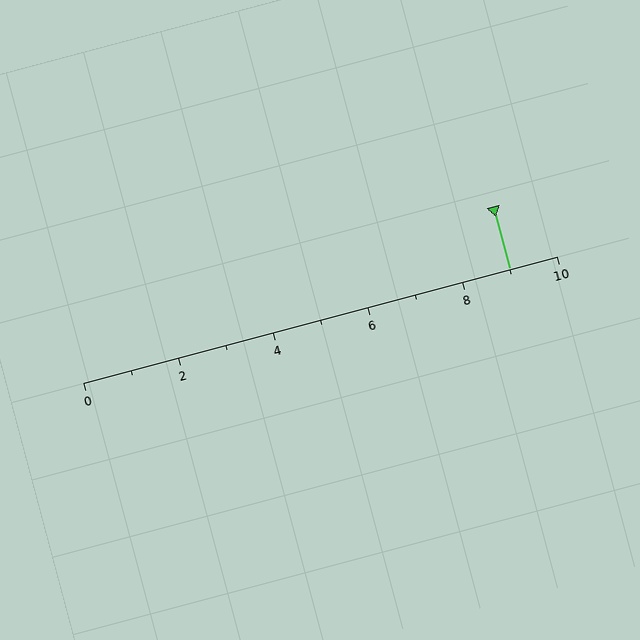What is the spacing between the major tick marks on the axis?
The major ticks are spaced 2 apart.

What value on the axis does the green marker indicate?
The marker indicates approximately 9.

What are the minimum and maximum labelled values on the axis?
The axis runs from 0 to 10.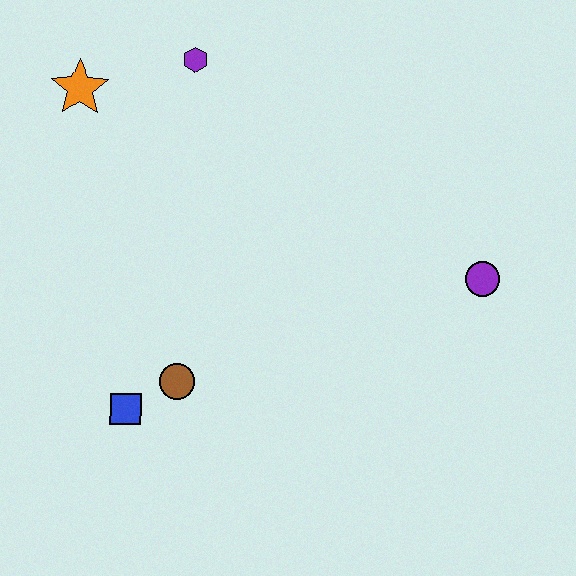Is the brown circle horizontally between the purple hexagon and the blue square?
Yes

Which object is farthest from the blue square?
The purple circle is farthest from the blue square.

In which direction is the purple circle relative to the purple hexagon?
The purple circle is to the right of the purple hexagon.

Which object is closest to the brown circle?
The blue square is closest to the brown circle.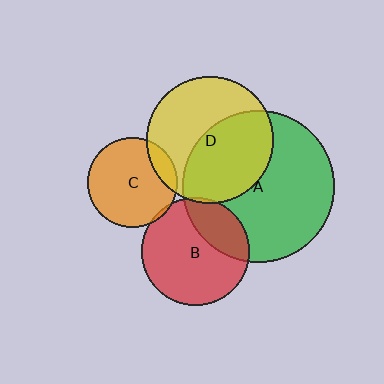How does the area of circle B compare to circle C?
Approximately 1.4 times.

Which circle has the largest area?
Circle A (green).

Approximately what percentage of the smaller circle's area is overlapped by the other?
Approximately 15%.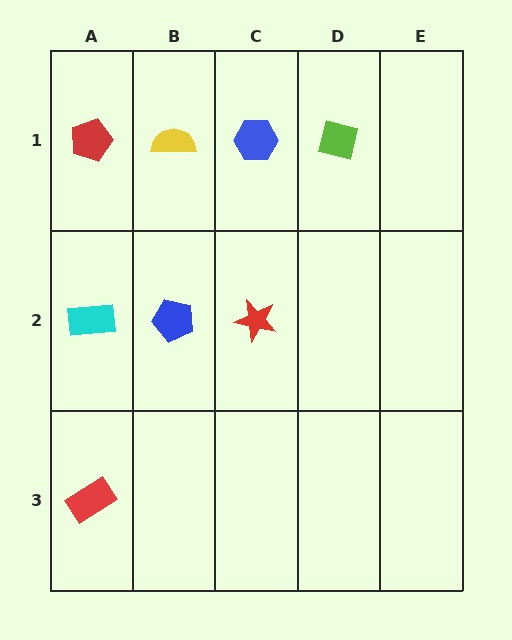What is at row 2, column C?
A red star.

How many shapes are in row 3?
1 shape.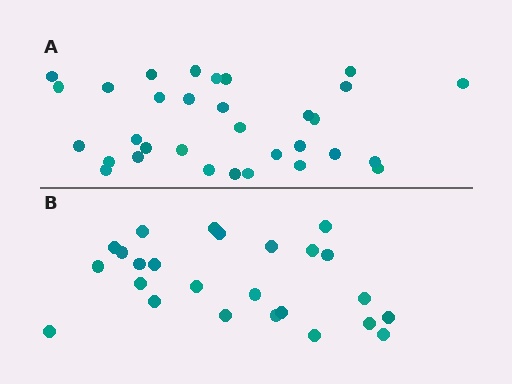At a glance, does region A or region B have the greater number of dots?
Region A (the top region) has more dots.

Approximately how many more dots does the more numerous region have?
Region A has roughly 8 or so more dots than region B.